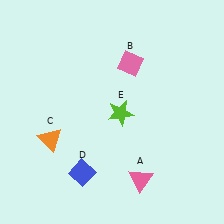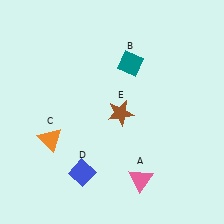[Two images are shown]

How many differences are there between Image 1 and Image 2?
There are 2 differences between the two images.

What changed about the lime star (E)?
In Image 1, E is lime. In Image 2, it changed to brown.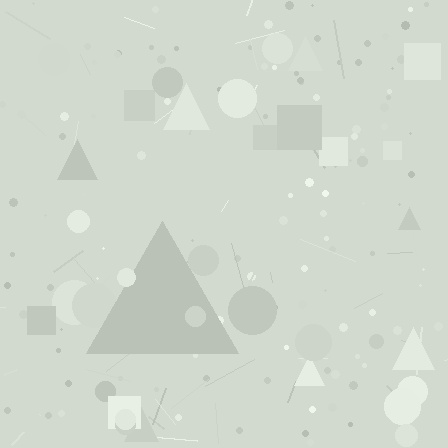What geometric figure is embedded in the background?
A triangle is embedded in the background.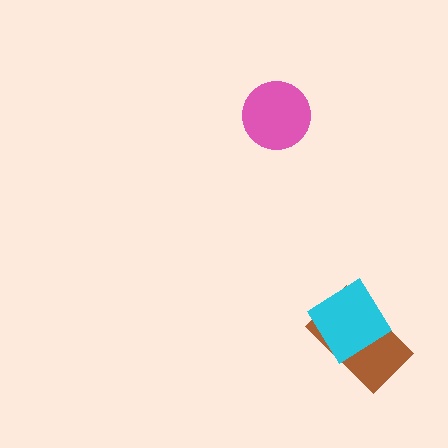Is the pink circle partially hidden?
No, no other shape covers it.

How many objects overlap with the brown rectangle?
1 object overlaps with the brown rectangle.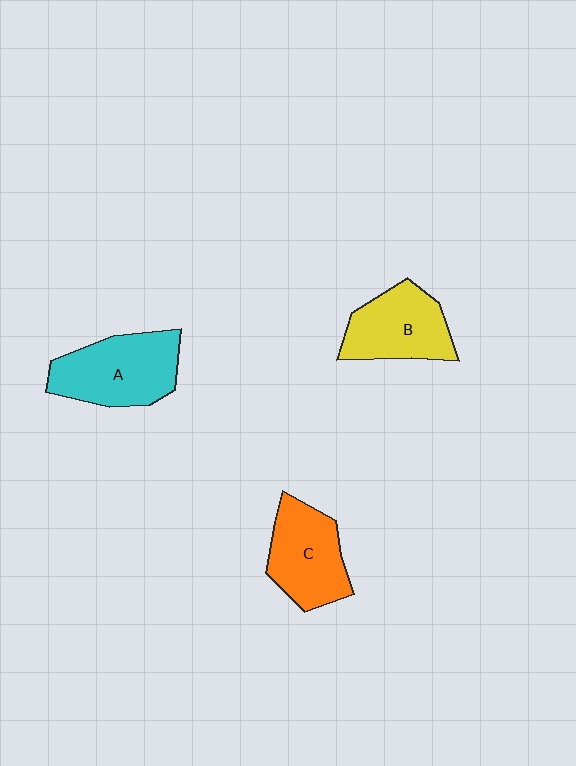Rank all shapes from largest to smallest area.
From largest to smallest: A (cyan), C (orange), B (yellow).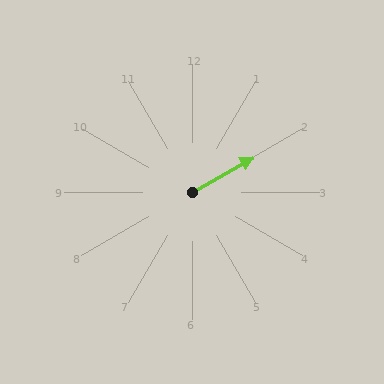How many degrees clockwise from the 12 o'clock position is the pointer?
Approximately 60 degrees.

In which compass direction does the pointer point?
Northeast.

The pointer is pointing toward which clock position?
Roughly 2 o'clock.